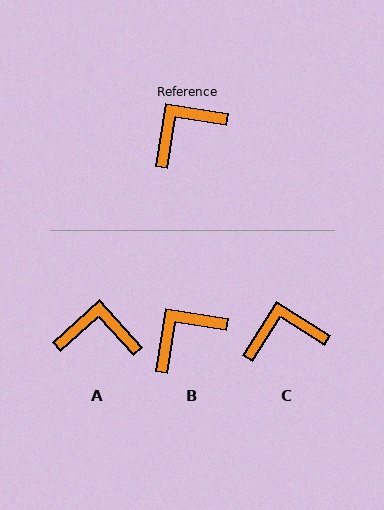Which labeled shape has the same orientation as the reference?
B.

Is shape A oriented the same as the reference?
No, it is off by about 40 degrees.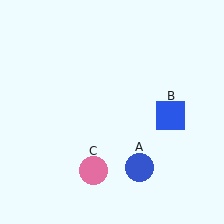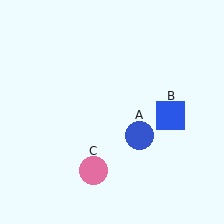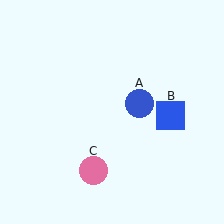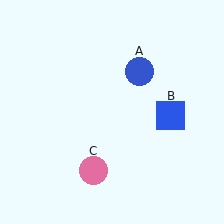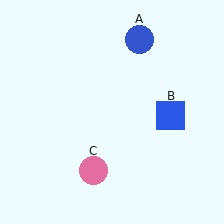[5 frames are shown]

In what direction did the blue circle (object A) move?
The blue circle (object A) moved up.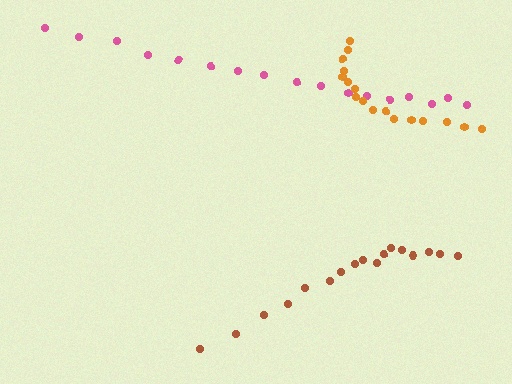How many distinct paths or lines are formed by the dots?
There are 3 distinct paths.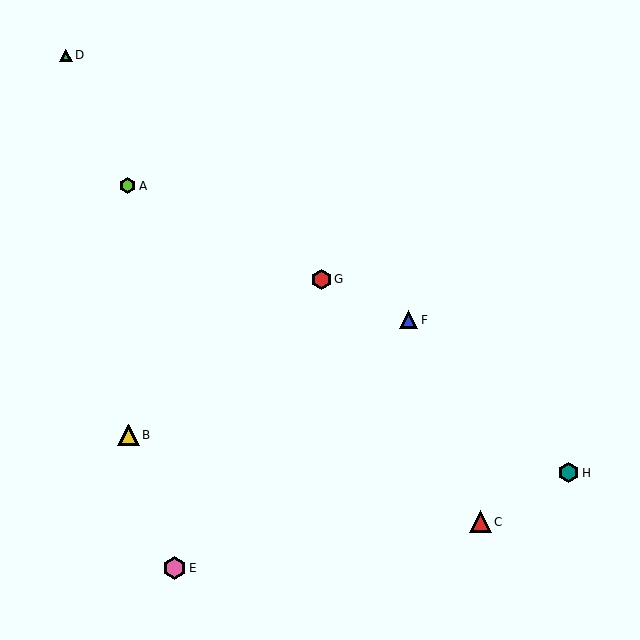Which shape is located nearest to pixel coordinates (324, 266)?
The red hexagon (labeled G) at (321, 279) is nearest to that location.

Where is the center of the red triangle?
The center of the red triangle is at (480, 522).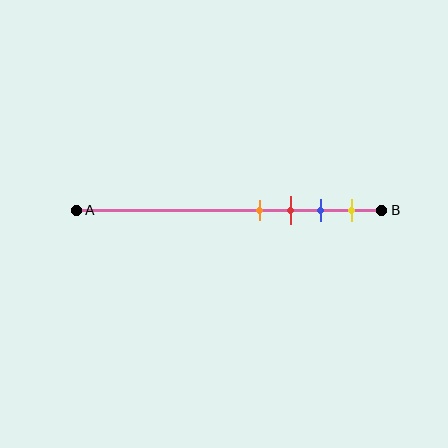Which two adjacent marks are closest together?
The orange and red marks are the closest adjacent pair.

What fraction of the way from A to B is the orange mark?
The orange mark is approximately 60% (0.6) of the way from A to B.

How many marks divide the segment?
There are 4 marks dividing the segment.